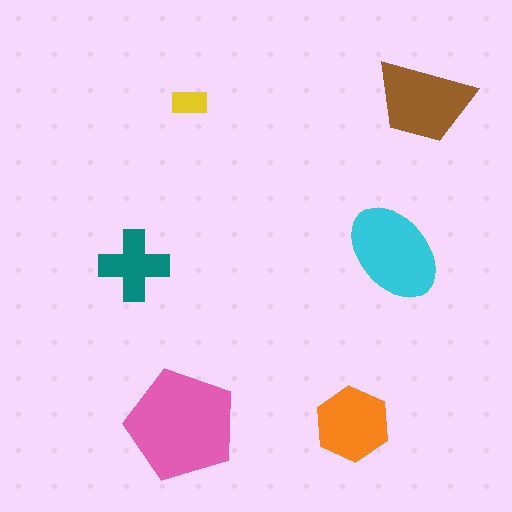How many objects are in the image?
There are 6 objects in the image.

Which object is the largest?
The pink pentagon.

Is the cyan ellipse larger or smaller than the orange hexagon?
Larger.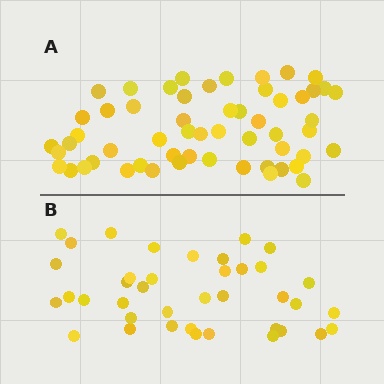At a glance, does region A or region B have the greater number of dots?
Region A (the top region) has more dots.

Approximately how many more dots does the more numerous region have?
Region A has approximately 15 more dots than region B.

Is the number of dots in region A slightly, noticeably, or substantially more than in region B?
Region A has noticeably more, but not dramatically so. The ratio is roughly 1.4 to 1.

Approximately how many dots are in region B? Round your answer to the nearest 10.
About 40 dots. (The exact count is 39, which rounds to 40.)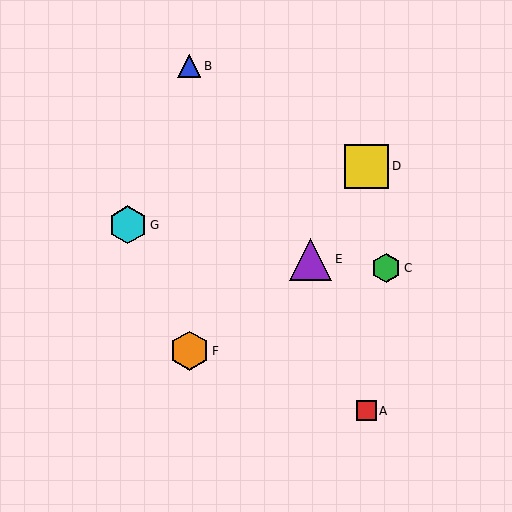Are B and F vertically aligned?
Yes, both are at x≈189.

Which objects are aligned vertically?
Objects B, F are aligned vertically.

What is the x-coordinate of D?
Object D is at x≈367.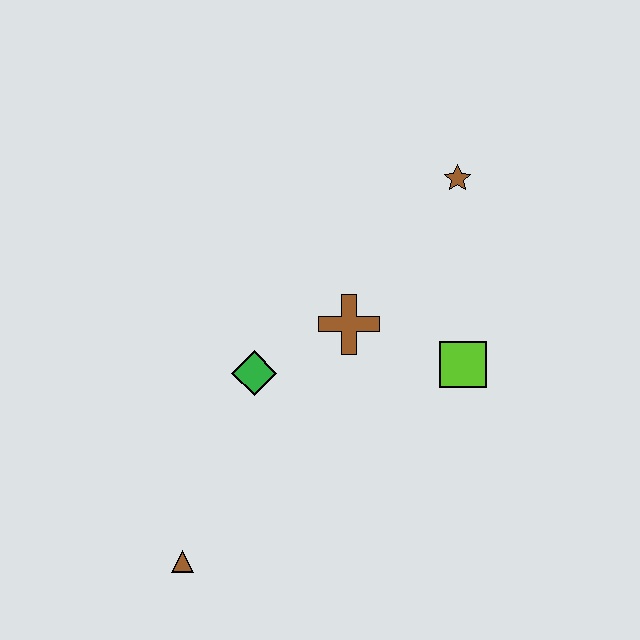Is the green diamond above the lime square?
No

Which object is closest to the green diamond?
The brown cross is closest to the green diamond.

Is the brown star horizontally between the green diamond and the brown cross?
No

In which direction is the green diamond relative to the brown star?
The green diamond is to the left of the brown star.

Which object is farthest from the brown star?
The brown triangle is farthest from the brown star.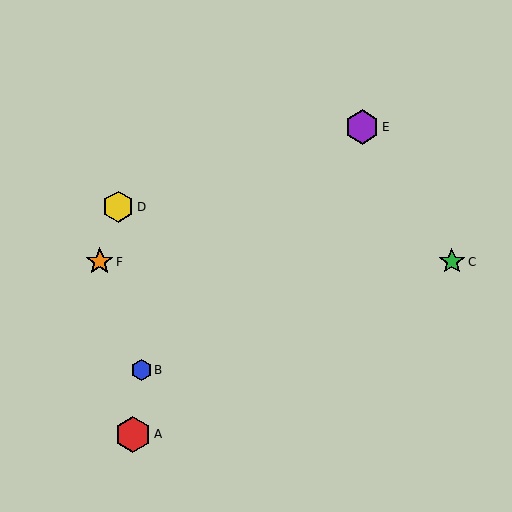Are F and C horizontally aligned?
Yes, both are at y≈262.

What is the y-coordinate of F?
Object F is at y≈262.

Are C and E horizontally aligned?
No, C is at y≈262 and E is at y≈127.